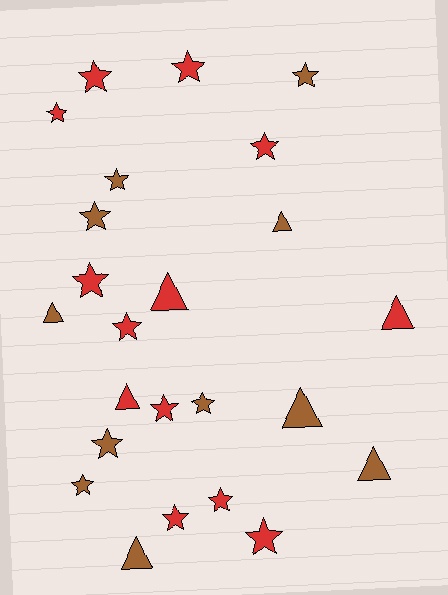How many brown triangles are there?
There are 5 brown triangles.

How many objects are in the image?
There are 24 objects.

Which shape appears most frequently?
Star, with 16 objects.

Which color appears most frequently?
Red, with 13 objects.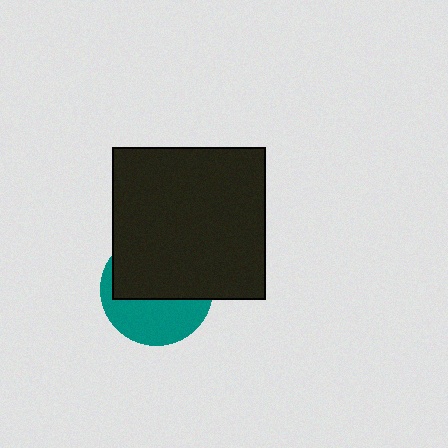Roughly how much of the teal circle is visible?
A small part of it is visible (roughly 43%).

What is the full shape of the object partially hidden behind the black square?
The partially hidden object is a teal circle.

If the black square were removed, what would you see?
You would see the complete teal circle.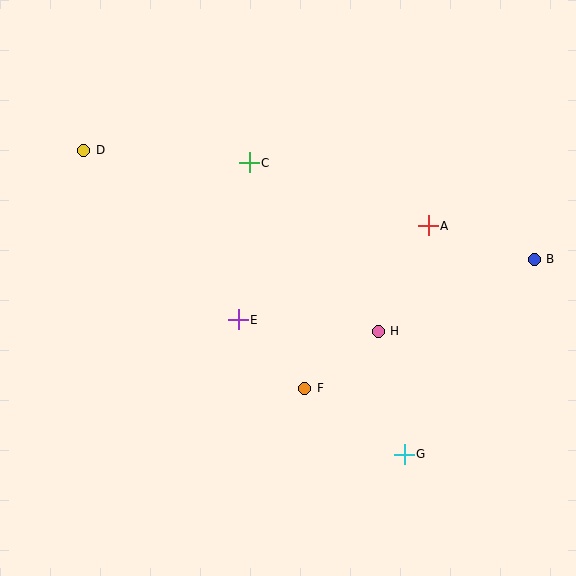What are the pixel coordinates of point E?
Point E is at (238, 320).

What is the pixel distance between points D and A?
The distance between D and A is 353 pixels.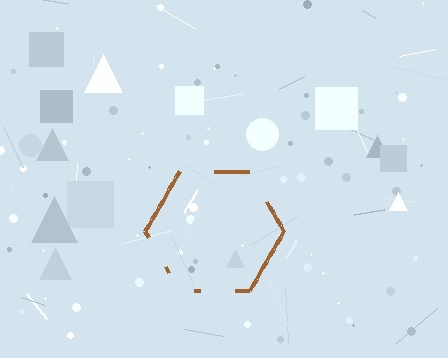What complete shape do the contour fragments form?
The contour fragments form a hexagon.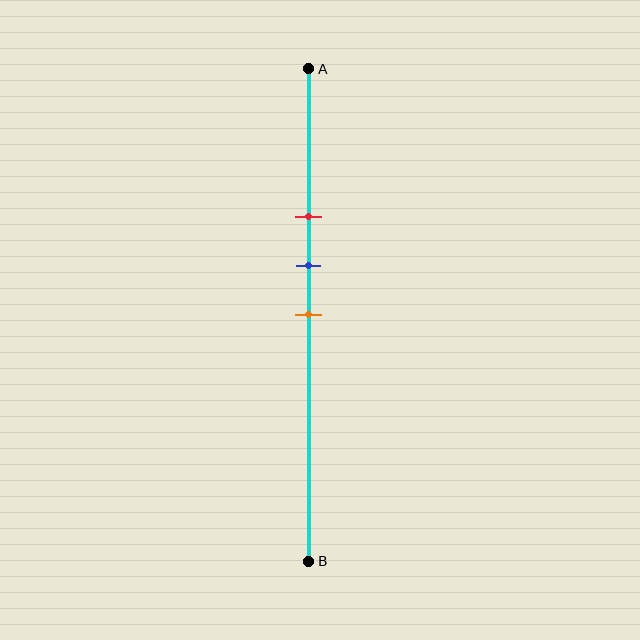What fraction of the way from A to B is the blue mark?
The blue mark is approximately 40% (0.4) of the way from A to B.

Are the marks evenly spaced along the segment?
Yes, the marks are approximately evenly spaced.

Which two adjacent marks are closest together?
The blue and orange marks are the closest adjacent pair.